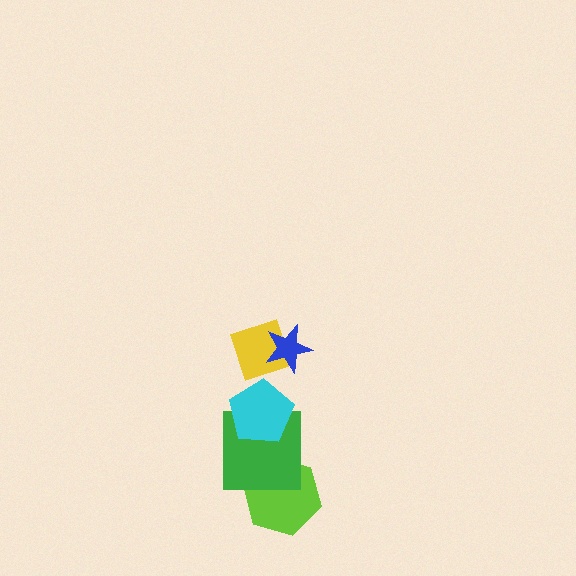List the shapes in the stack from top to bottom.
From top to bottom: the blue star, the yellow diamond, the cyan pentagon, the green square, the lime hexagon.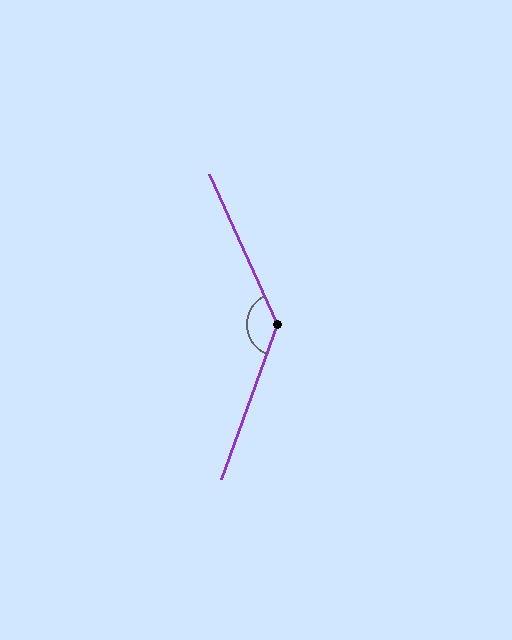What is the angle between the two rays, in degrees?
Approximately 135 degrees.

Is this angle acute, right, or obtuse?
It is obtuse.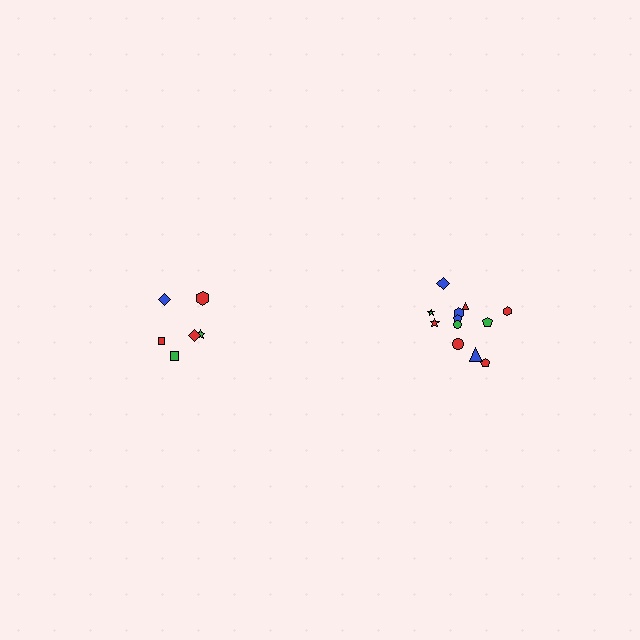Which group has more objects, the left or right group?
The right group.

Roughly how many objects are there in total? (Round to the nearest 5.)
Roughly 20 objects in total.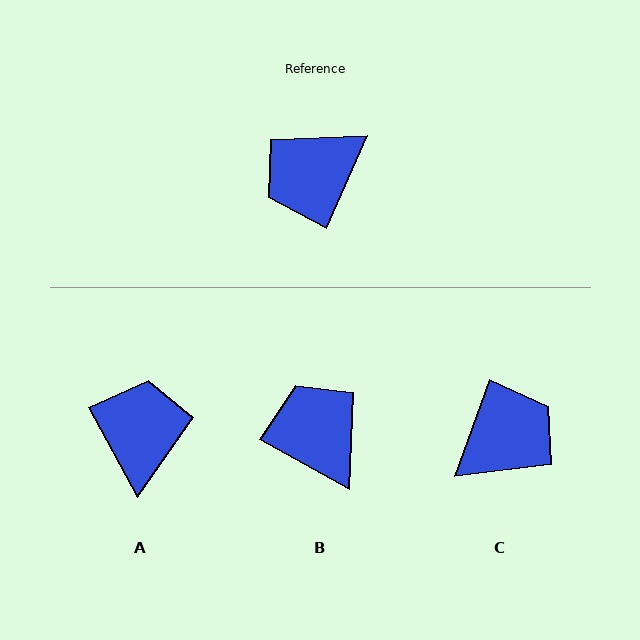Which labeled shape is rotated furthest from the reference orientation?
C, about 175 degrees away.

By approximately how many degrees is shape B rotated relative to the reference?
Approximately 95 degrees clockwise.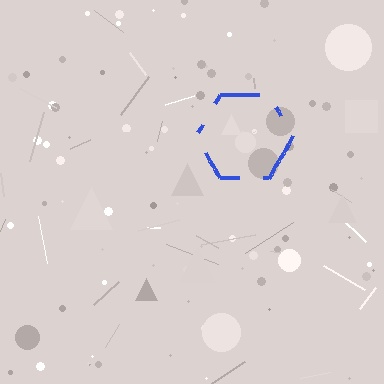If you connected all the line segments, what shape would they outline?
They would outline a hexagon.